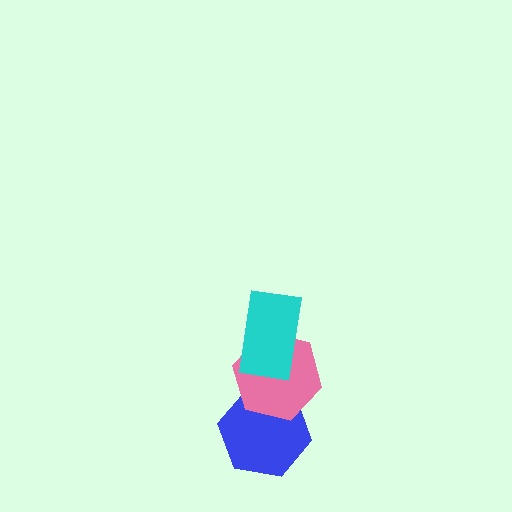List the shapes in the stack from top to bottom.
From top to bottom: the cyan rectangle, the pink hexagon, the blue hexagon.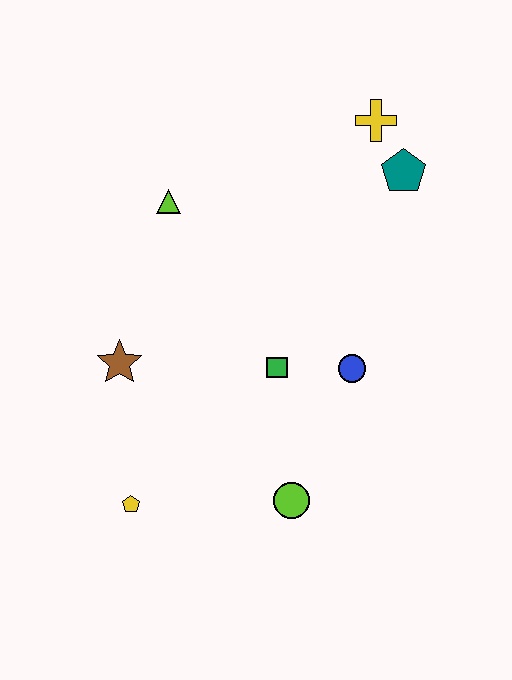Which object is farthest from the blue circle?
The yellow pentagon is farthest from the blue circle.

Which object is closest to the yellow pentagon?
The brown star is closest to the yellow pentagon.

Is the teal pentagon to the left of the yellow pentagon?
No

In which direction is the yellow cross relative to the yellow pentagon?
The yellow cross is above the yellow pentagon.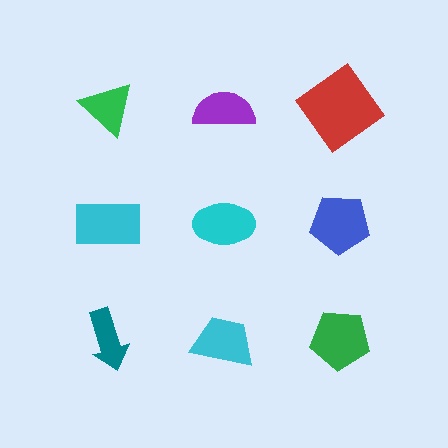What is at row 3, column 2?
A cyan trapezoid.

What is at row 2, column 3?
A blue pentagon.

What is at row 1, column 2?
A purple semicircle.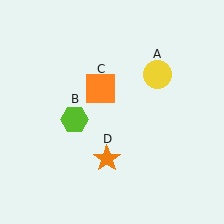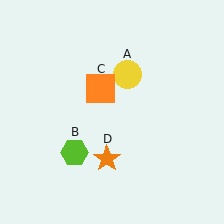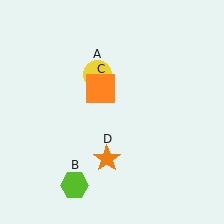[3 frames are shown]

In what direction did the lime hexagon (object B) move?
The lime hexagon (object B) moved down.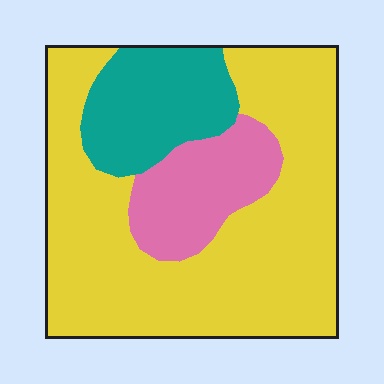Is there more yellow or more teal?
Yellow.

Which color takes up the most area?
Yellow, at roughly 65%.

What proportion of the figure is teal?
Teal takes up about one sixth (1/6) of the figure.